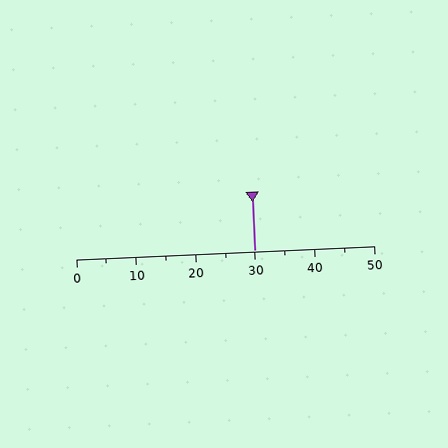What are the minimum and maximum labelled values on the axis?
The axis runs from 0 to 50.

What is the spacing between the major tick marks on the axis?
The major ticks are spaced 10 apart.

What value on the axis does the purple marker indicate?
The marker indicates approximately 30.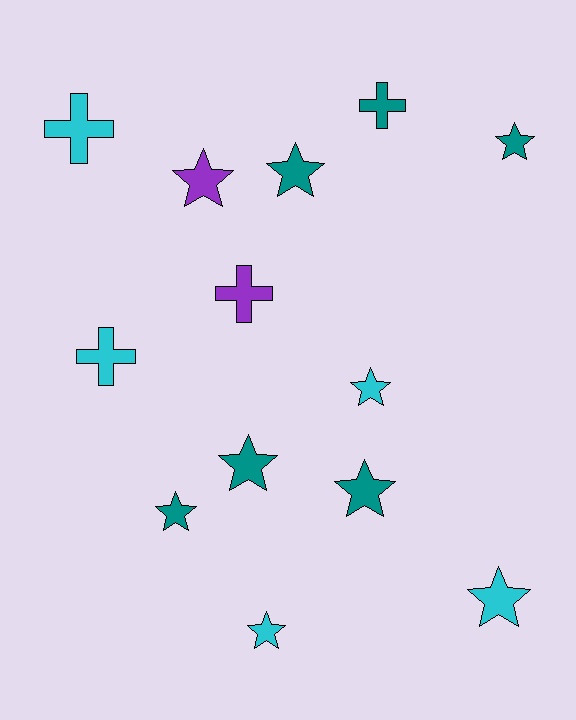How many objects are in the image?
There are 13 objects.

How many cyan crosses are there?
There are 2 cyan crosses.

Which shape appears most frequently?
Star, with 9 objects.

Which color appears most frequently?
Teal, with 6 objects.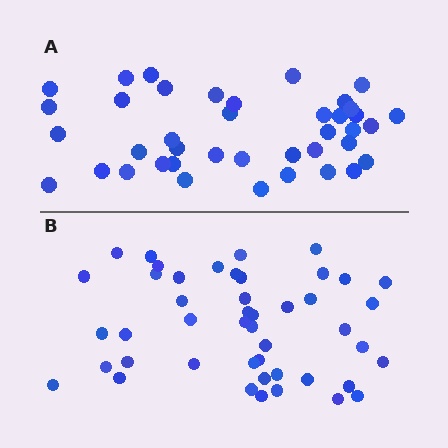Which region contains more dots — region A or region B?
Region B (the bottom region) has more dots.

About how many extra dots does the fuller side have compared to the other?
Region B has about 6 more dots than region A.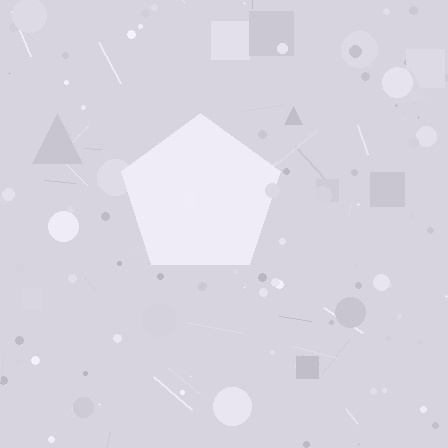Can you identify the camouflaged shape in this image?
The camouflaged shape is a pentagon.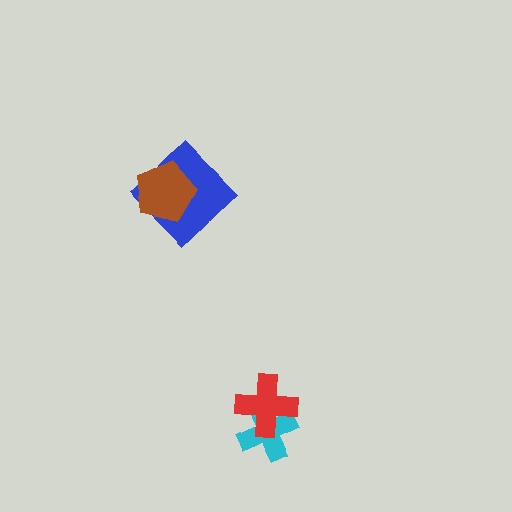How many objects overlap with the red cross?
1 object overlaps with the red cross.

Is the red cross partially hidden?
No, no other shape covers it.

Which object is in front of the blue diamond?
The brown pentagon is in front of the blue diamond.